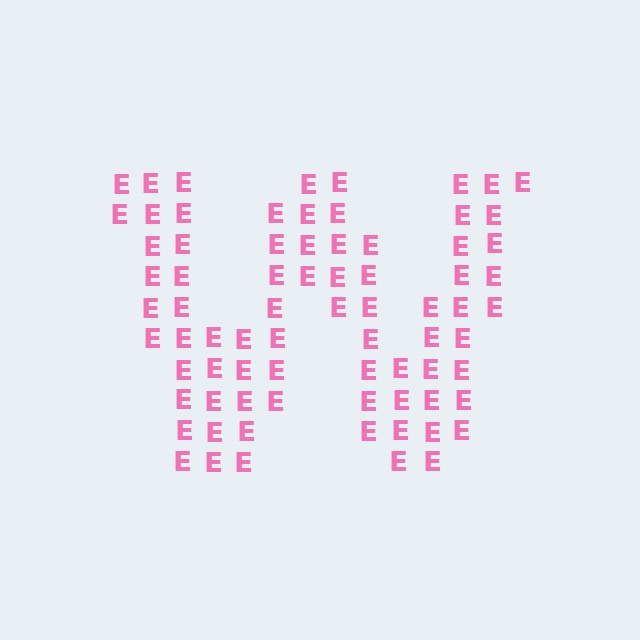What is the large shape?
The large shape is the letter W.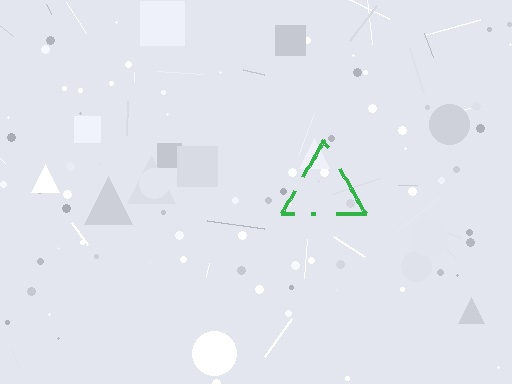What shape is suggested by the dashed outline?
The dashed outline suggests a triangle.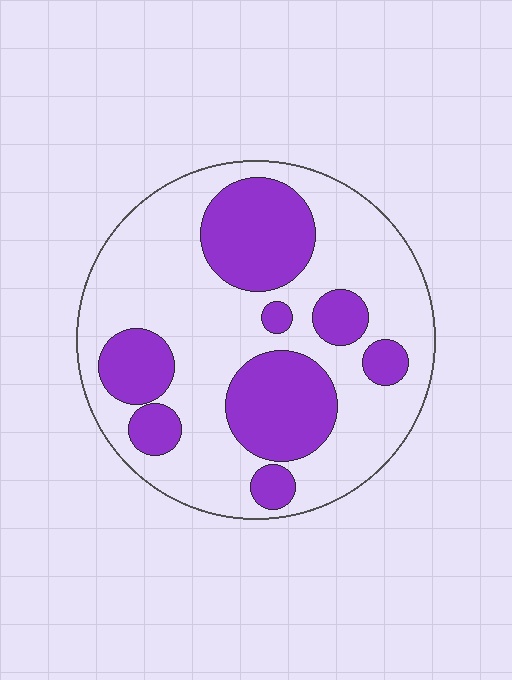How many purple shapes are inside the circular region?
8.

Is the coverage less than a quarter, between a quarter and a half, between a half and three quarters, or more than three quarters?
Between a quarter and a half.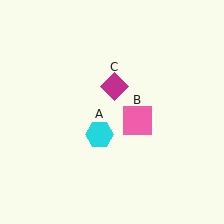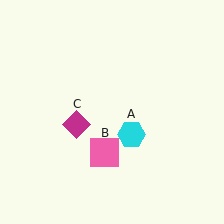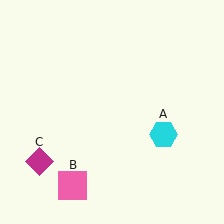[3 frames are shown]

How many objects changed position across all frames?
3 objects changed position: cyan hexagon (object A), pink square (object B), magenta diamond (object C).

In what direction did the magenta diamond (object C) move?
The magenta diamond (object C) moved down and to the left.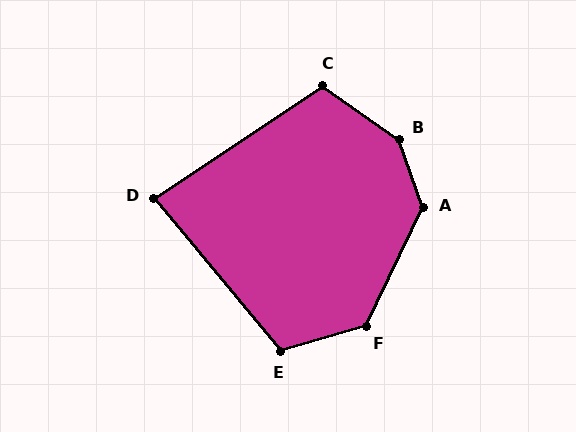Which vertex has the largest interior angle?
B, at approximately 144 degrees.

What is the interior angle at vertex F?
Approximately 132 degrees (obtuse).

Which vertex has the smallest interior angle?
D, at approximately 84 degrees.